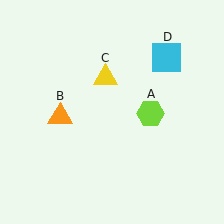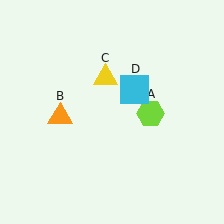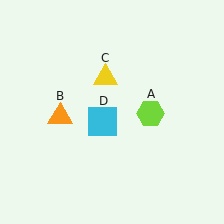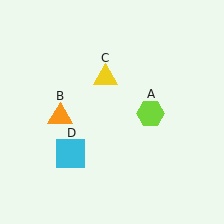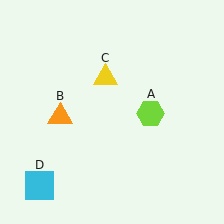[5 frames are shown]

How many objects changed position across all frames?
1 object changed position: cyan square (object D).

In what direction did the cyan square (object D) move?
The cyan square (object D) moved down and to the left.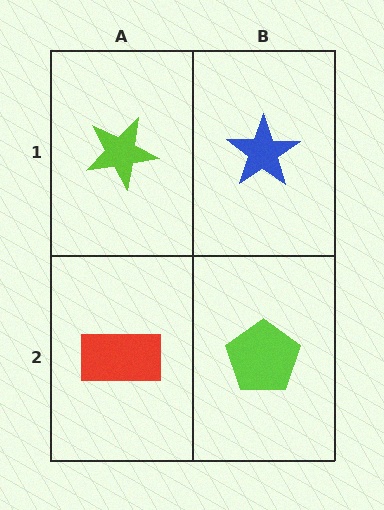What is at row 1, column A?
A lime star.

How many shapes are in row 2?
2 shapes.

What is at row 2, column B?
A lime pentagon.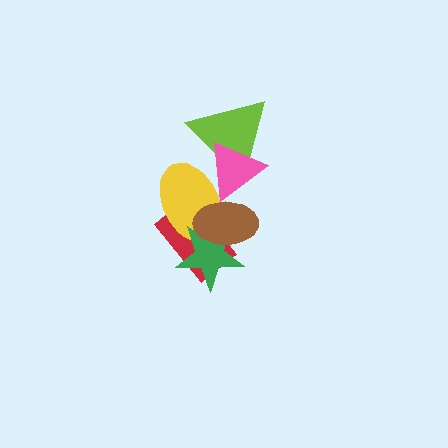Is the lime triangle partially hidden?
Yes, it is partially covered by another shape.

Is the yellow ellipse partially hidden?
Yes, it is partially covered by another shape.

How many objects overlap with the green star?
3 objects overlap with the green star.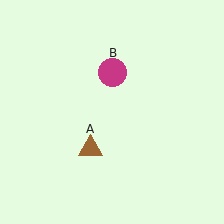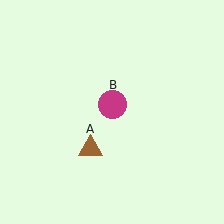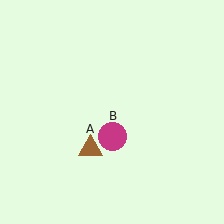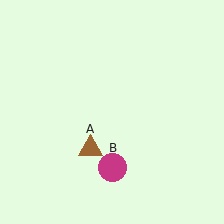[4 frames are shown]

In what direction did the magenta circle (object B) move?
The magenta circle (object B) moved down.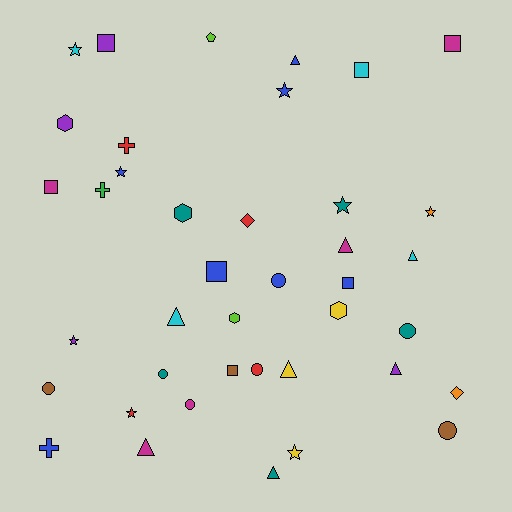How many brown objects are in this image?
There are 3 brown objects.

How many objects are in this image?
There are 40 objects.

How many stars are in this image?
There are 8 stars.